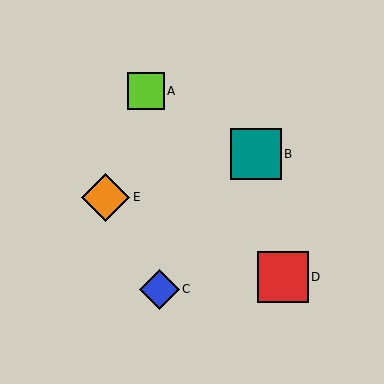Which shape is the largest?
The red square (labeled D) is the largest.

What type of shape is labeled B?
Shape B is a teal square.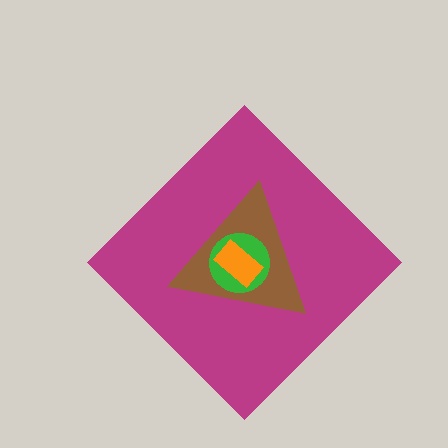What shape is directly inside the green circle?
The orange rectangle.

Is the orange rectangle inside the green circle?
Yes.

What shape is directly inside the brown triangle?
The green circle.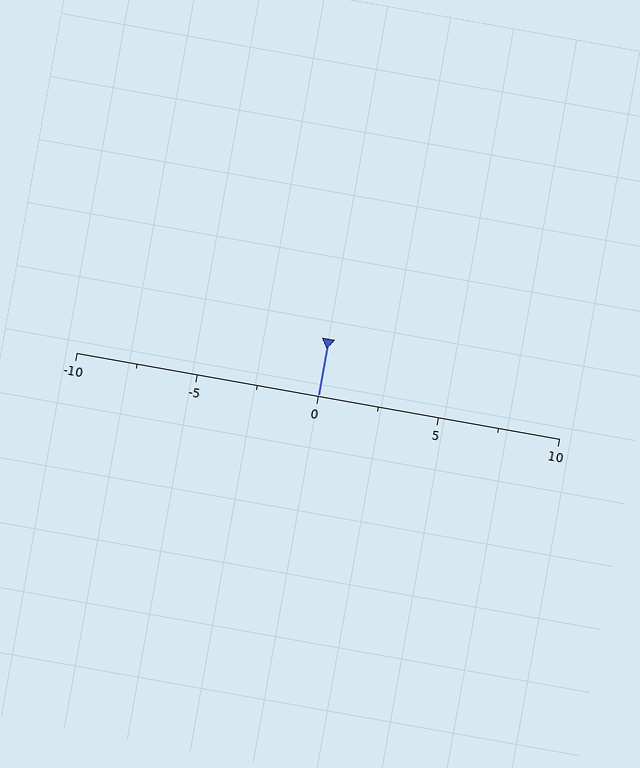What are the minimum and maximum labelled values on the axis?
The axis runs from -10 to 10.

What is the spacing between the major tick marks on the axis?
The major ticks are spaced 5 apart.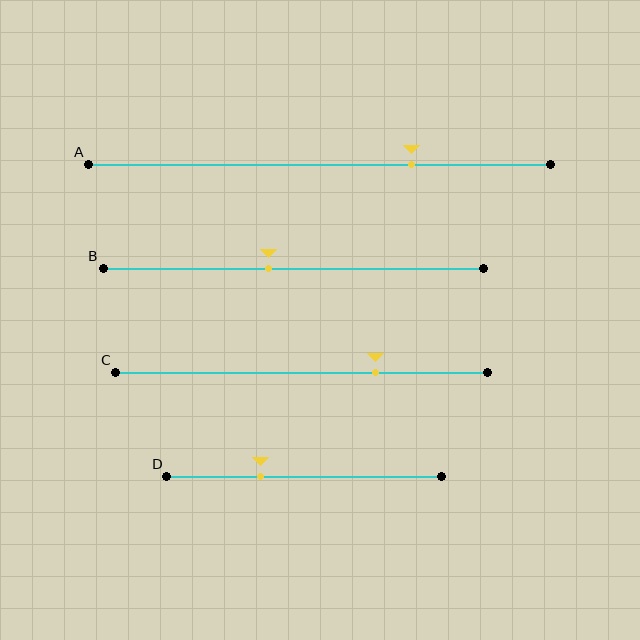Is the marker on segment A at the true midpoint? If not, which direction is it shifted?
No, the marker on segment A is shifted to the right by about 20% of the segment length.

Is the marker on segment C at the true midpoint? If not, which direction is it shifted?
No, the marker on segment C is shifted to the right by about 20% of the segment length.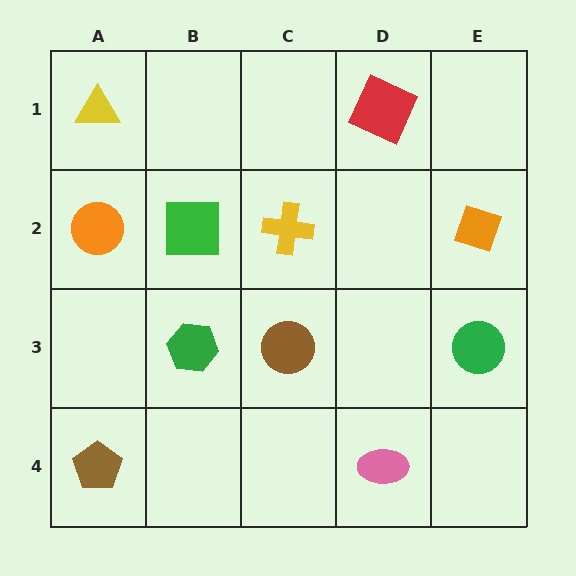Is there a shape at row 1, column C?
No, that cell is empty.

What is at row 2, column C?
A yellow cross.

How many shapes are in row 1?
2 shapes.